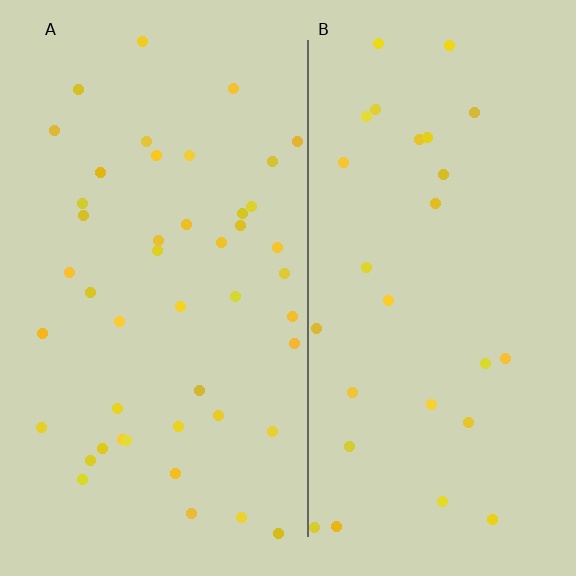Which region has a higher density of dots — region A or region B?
A (the left).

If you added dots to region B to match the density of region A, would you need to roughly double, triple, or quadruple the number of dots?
Approximately double.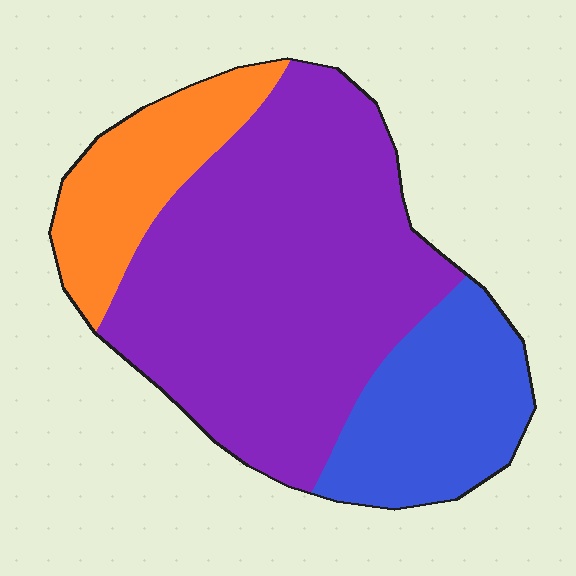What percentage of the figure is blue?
Blue covers roughly 20% of the figure.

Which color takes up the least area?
Orange, at roughly 15%.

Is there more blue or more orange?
Blue.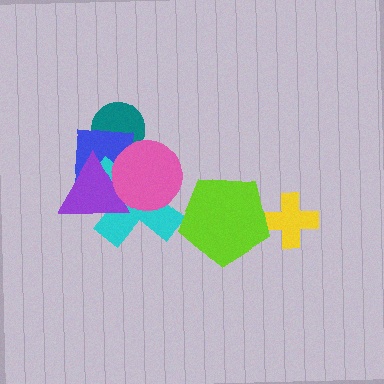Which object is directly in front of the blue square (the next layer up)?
The cyan cross is directly in front of the blue square.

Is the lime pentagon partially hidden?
No, no other shape covers it.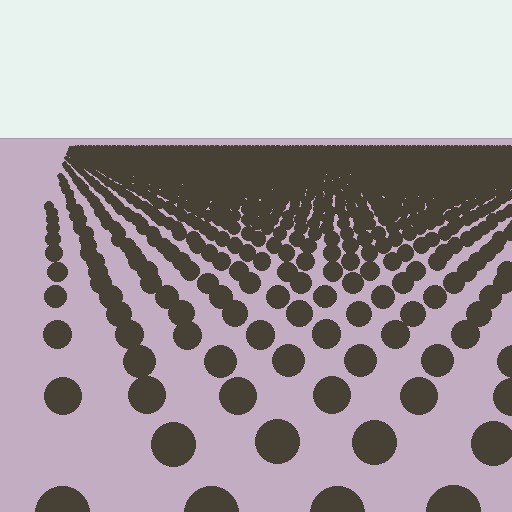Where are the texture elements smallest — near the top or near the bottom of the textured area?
Near the top.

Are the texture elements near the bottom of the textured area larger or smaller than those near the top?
Larger. Near the bottom, elements are closer to the viewer and appear at a bigger on-screen size.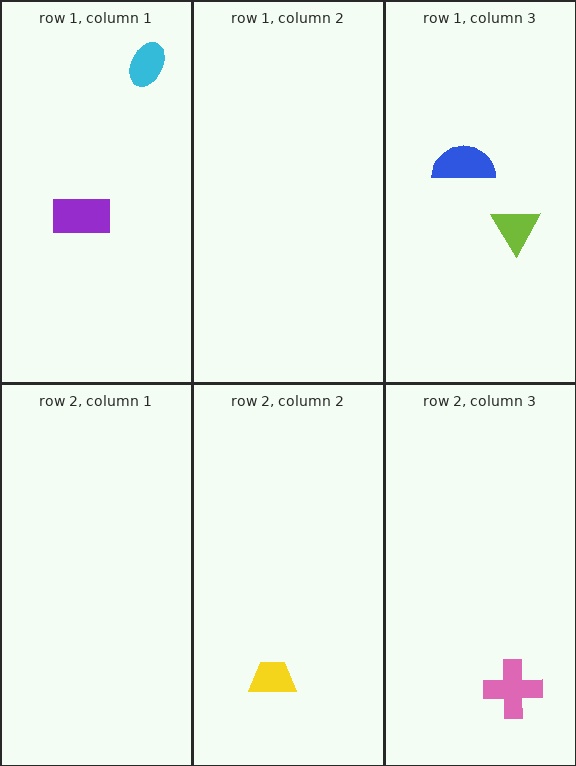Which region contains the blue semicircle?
The row 1, column 3 region.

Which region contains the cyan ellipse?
The row 1, column 1 region.